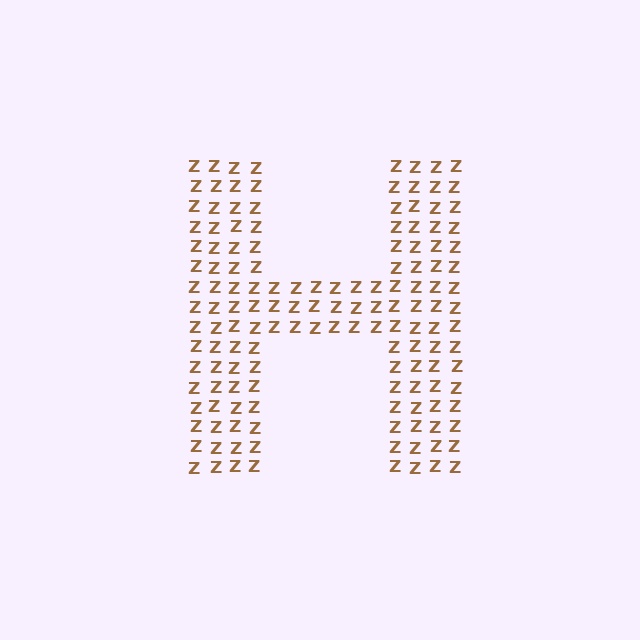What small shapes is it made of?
It is made of small letter Z's.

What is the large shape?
The large shape is the letter H.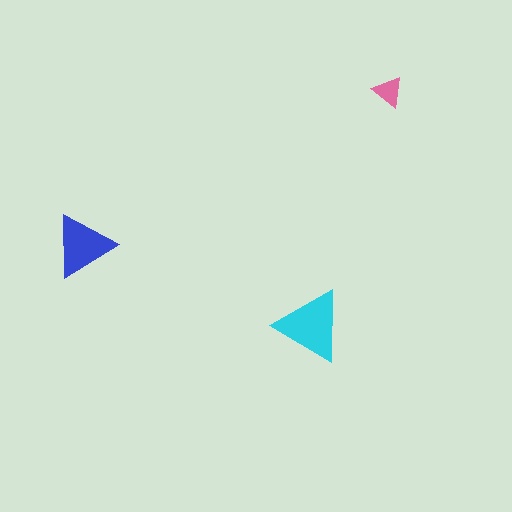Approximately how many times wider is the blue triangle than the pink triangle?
About 2 times wider.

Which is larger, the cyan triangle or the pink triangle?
The cyan one.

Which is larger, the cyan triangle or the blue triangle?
The cyan one.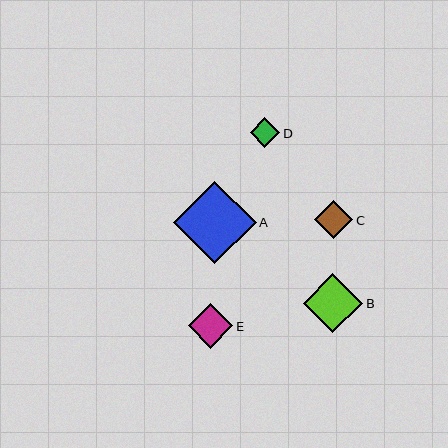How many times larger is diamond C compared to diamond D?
Diamond C is approximately 1.3 times the size of diamond D.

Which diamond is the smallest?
Diamond D is the smallest with a size of approximately 29 pixels.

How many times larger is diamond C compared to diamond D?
Diamond C is approximately 1.3 times the size of diamond D.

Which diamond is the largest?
Diamond A is the largest with a size of approximately 83 pixels.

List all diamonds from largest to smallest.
From largest to smallest: A, B, E, C, D.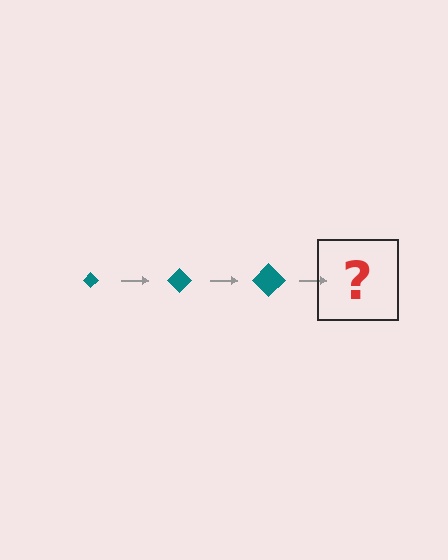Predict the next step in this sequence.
The next step is a teal diamond, larger than the previous one.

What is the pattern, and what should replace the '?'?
The pattern is that the diamond gets progressively larger each step. The '?' should be a teal diamond, larger than the previous one.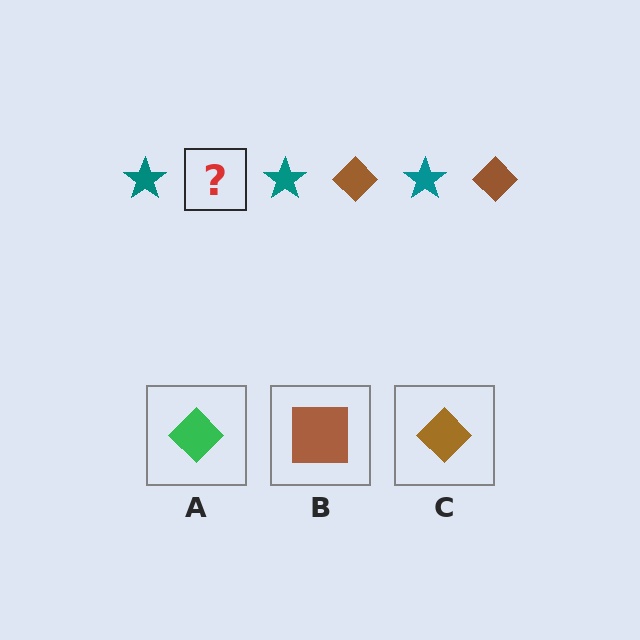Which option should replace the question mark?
Option C.